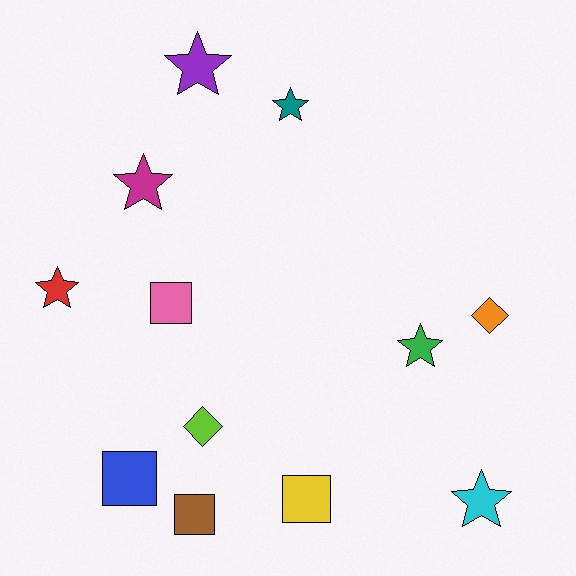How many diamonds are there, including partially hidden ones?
There are 2 diamonds.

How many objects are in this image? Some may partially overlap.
There are 12 objects.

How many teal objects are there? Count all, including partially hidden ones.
There is 1 teal object.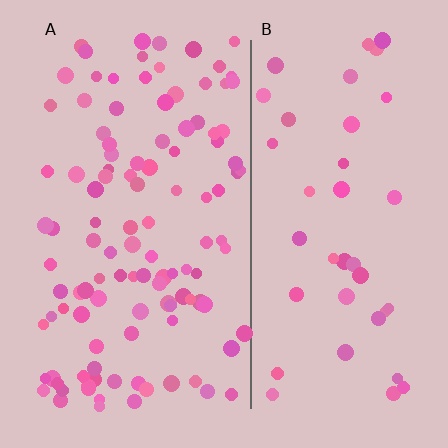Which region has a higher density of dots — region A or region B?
A (the left).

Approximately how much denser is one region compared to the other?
Approximately 2.7× — region A over region B.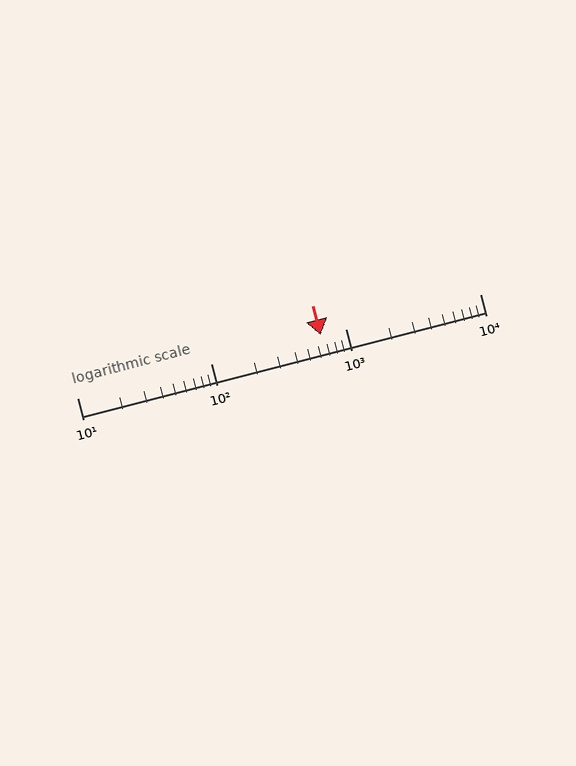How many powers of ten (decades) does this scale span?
The scale spans 3 decades, from 10 to 10000.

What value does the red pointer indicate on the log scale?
The pointer indicates approximately 650.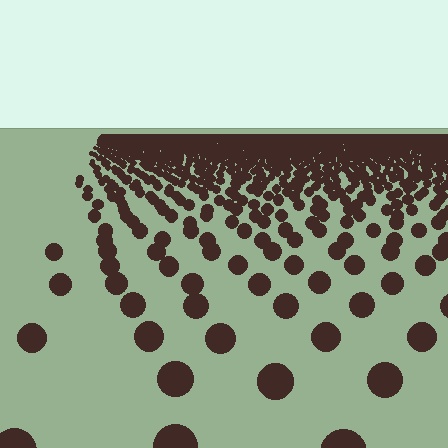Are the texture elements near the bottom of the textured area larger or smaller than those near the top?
Larger. Near the bottom, elements are closer to the viewer and appear at a bigger on-screen size.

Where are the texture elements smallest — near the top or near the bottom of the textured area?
Near the top.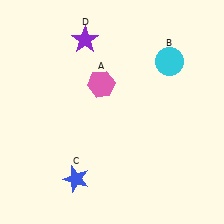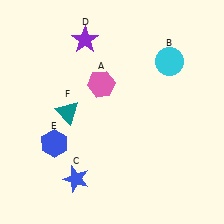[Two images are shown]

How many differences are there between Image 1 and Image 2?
There are 2 differences between the two images.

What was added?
A blue hexagon (E), a teal triangle (F) were added in Image 2.